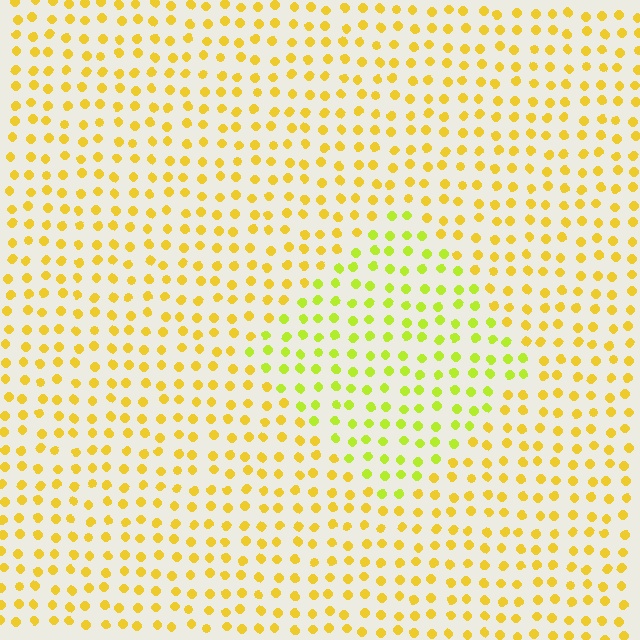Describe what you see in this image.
The image is filled with small yellow elements in a uniform arrangement. A diamond-shaped region is visible where the elements are tinted to a slightly different hue, forming a subtle color boundary.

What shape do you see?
I see a diamond.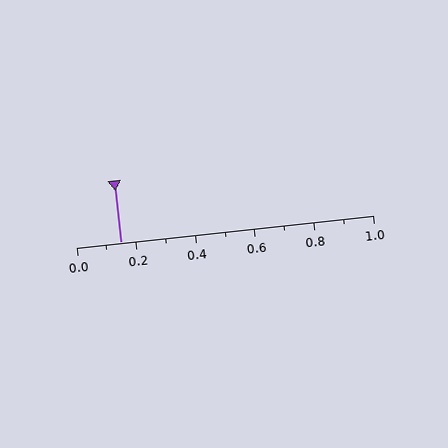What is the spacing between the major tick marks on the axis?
The major ticks are spaced 0.2 apart.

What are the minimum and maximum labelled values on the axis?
The axis runs from 0.0 to 1.0.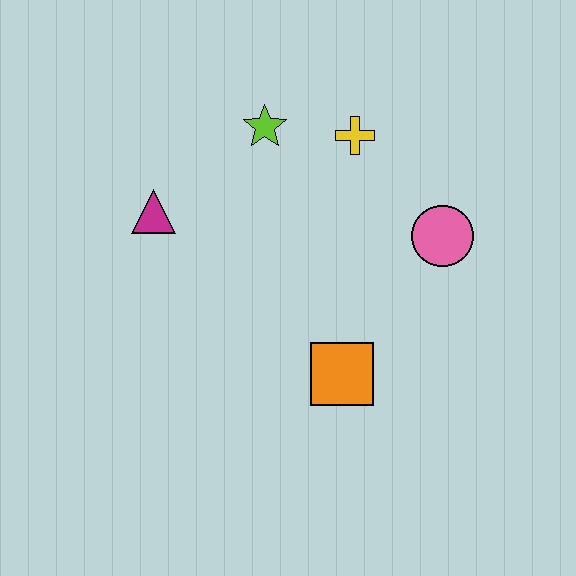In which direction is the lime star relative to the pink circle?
The lime star is to the left of the pink circle.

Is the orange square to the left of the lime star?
No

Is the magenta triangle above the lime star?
No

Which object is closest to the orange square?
The pink circle is closest to the orange square.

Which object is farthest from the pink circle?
The magenta triangle is farthest from the pink circle.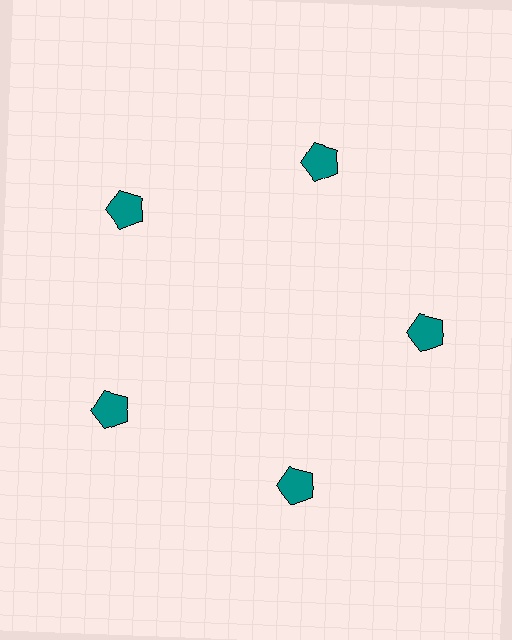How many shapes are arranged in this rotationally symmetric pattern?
There are 5 shapes, arranged in 5 groups of 1.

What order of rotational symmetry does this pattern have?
This pattern has 5-fold rotational symmetry.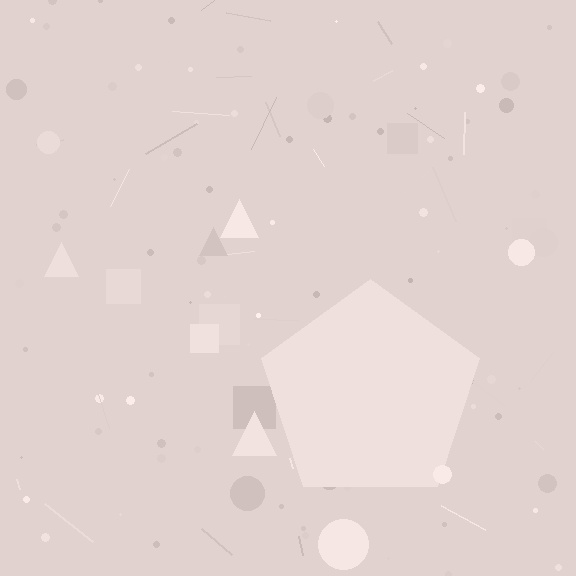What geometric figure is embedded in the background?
A pentagon is embedded in the background.